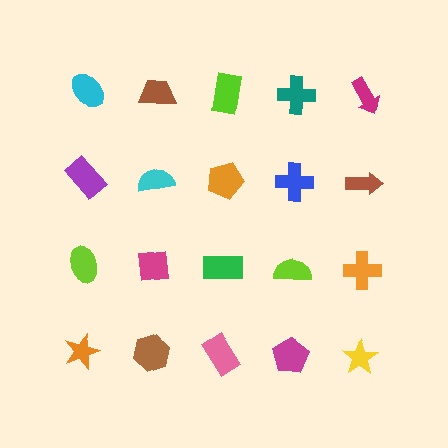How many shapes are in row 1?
5 shapes.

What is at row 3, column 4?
A lime semicircle.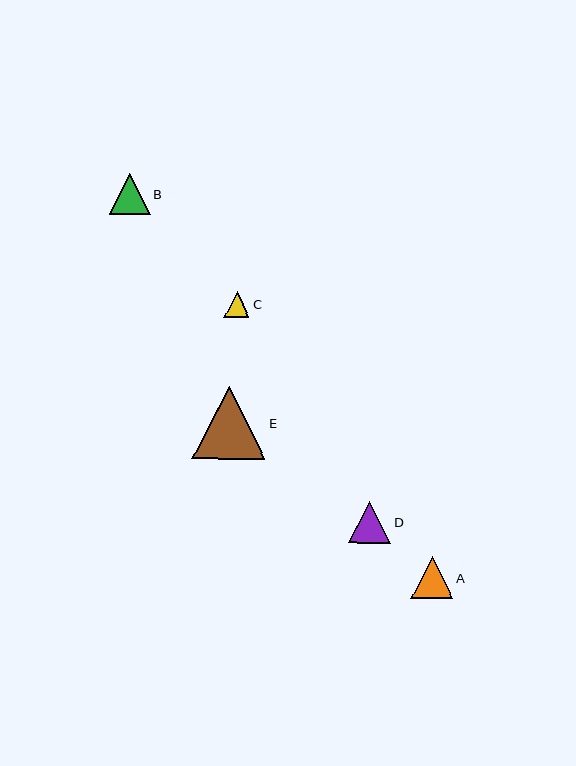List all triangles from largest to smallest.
From largest to smallest: E, D, A, B, C.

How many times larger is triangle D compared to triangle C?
Triangle D is approximately 1.6 times the size of triangle C.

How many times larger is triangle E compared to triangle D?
Triangle E is approximately 1.8 times the size of triangle D.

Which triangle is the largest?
Triangle E is the largest with a size of approximately 74 pixels.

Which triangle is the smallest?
Triangle C is the smallest with a size of approximately 25 pixels.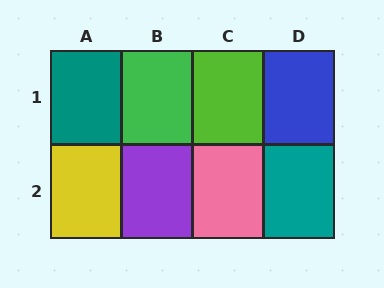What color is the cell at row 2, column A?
Yellow.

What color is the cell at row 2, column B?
Purple.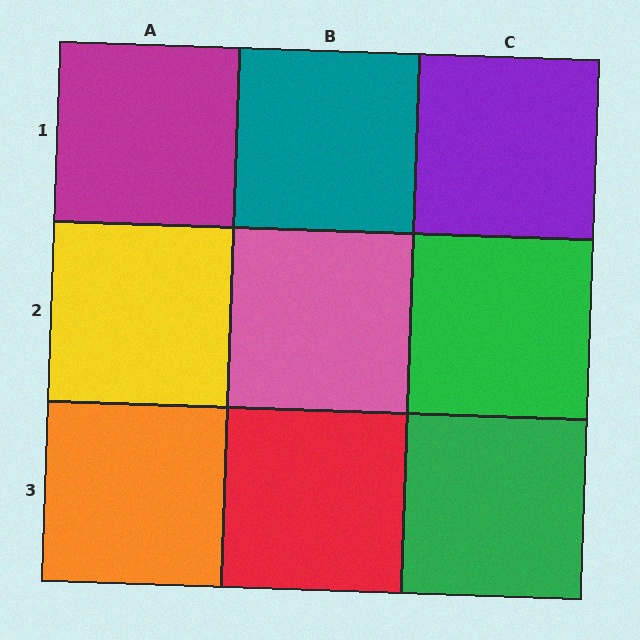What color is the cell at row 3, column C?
Green.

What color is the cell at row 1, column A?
Magenta.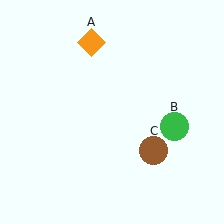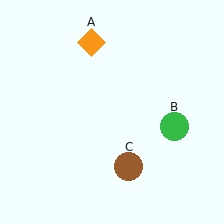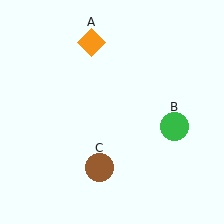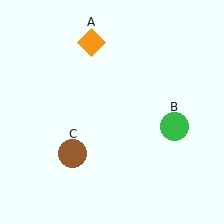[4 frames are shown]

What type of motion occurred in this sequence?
The brown circle (object C) rotated clockwise around the center of the scene.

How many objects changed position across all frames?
1 object changed position: brown circle (object C).